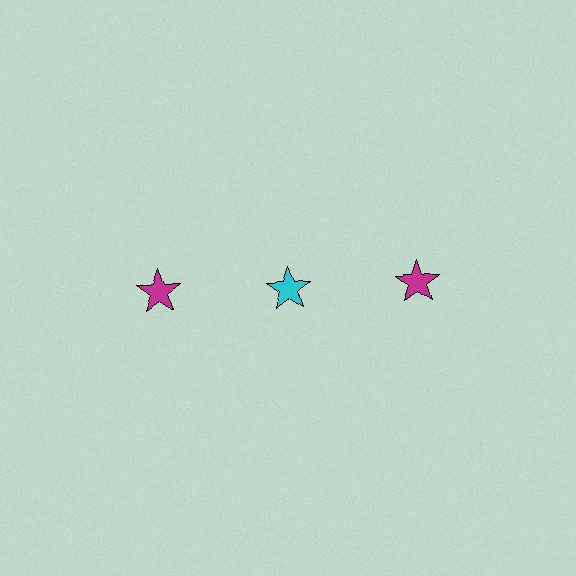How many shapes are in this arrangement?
There are 3 shapes arranged in a grid pattern.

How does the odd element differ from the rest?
It has a different color: cyan instead of magenta.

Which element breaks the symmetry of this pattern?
The cyan star in the top row, second from left column breaks the symmetry. All other shapes are magenta stars.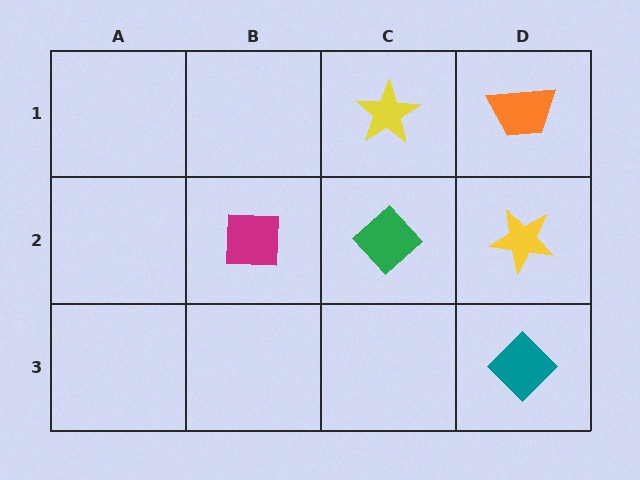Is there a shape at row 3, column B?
No, that cell is empty.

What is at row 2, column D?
A yellow star.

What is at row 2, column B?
A magenta square.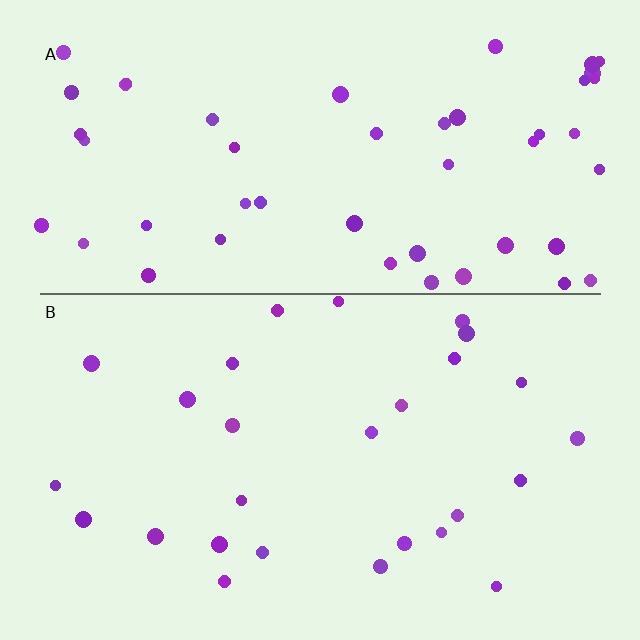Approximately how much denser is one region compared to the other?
Approximately 1.8× — region A over region B.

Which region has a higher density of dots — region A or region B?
A (the top).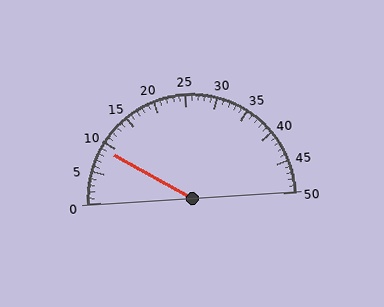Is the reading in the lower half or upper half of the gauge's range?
The reading is in the lower half of the range (0 to 50).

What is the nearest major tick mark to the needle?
The nearest major tick mark is 10.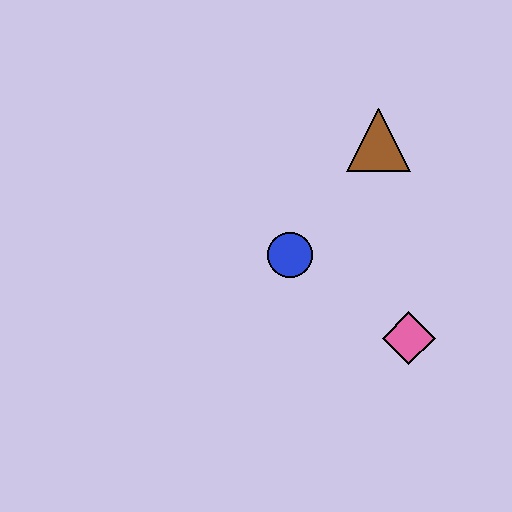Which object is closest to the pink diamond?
The blue circle is closest to the pink diamond.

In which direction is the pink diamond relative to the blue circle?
The pink diamond is to the right of the blue circle.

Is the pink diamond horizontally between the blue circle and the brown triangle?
No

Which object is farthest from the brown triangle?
The pink diamond is farthest from the brown triangle.